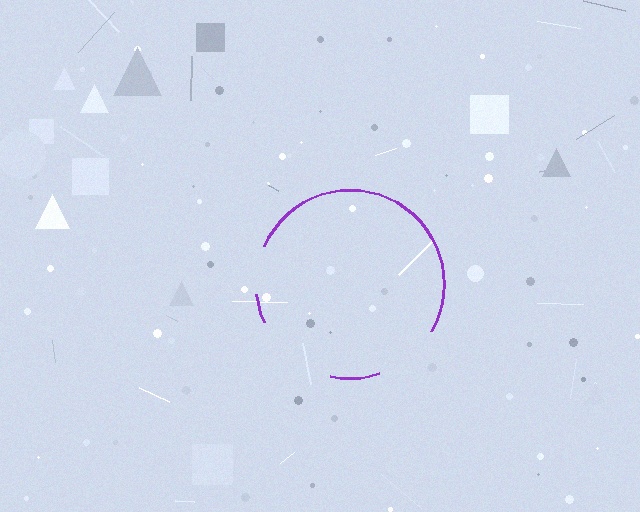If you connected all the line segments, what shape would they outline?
They would outline a circle.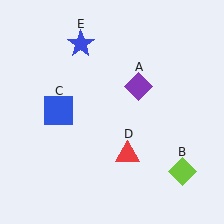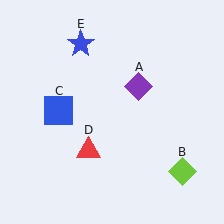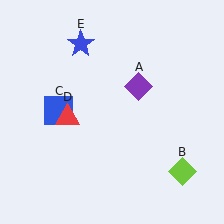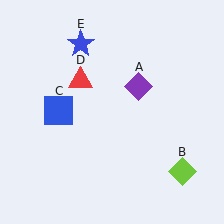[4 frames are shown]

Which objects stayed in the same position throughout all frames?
Purple diamond (object A) and lime diamond (object B) and blue square (object C) and blue star (object E) remained stationary.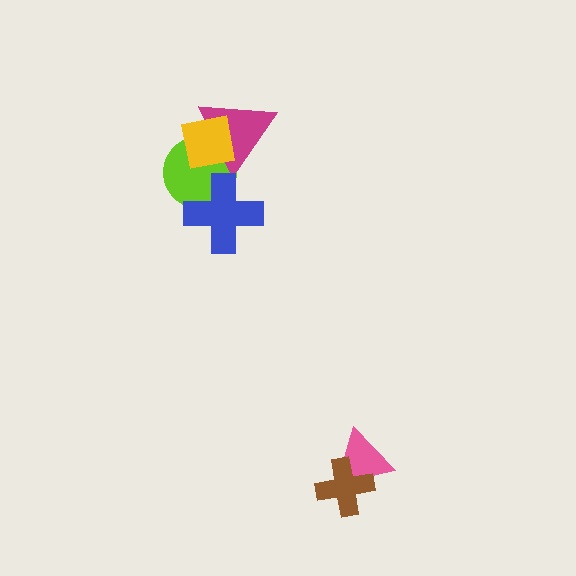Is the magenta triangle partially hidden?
Yes, it is partially covered by another shape.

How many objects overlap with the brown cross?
1 object overlaps with the brown cross.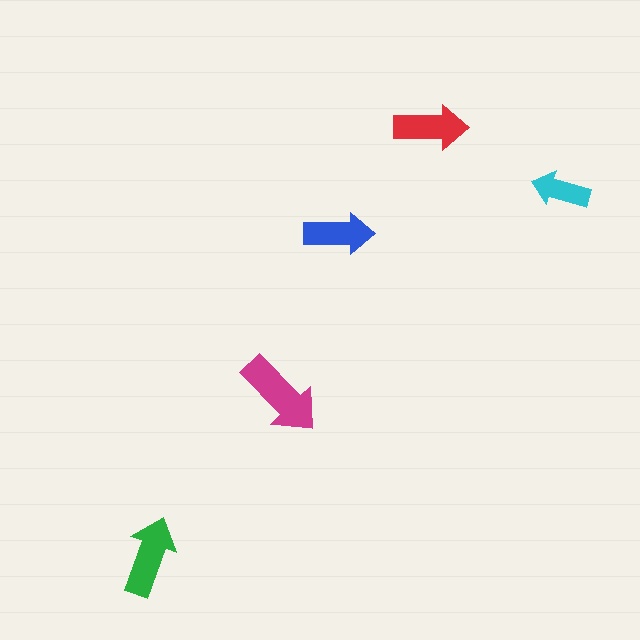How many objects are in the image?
There are 5 objects in the image.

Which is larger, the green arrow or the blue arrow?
The green one.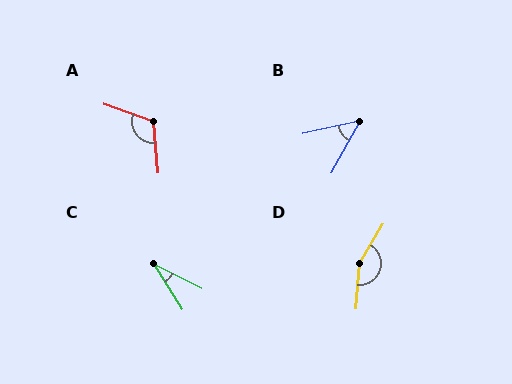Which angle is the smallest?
C, at approximately 31 degrees.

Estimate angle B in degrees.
Approximately 48 degrees.